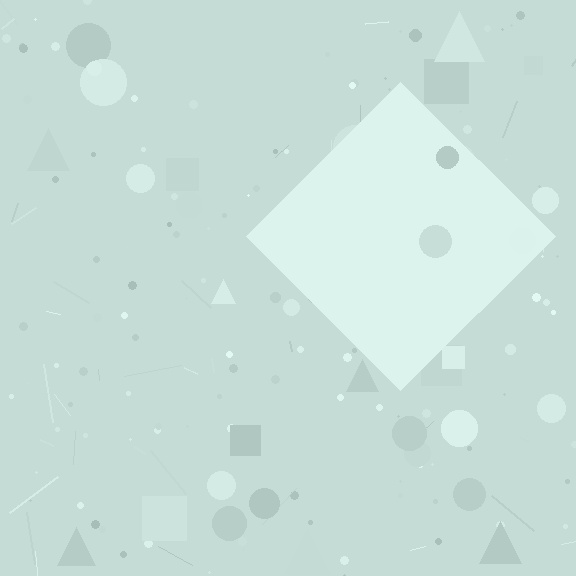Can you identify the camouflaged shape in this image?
The camouflaged shape is a diamond.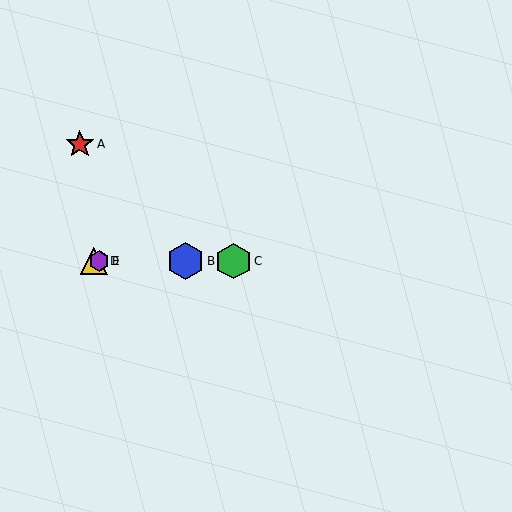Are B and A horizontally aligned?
No, B is at y≈261 and A is at y≈144.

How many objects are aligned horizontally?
4 objects (B, C, D, E) are aligned horizontally.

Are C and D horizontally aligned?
Yes, both are at y≈261.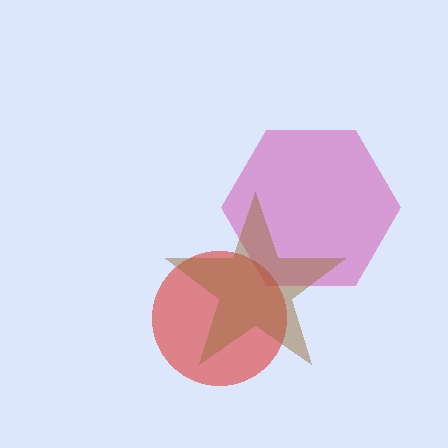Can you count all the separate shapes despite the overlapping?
Yes, there are 3 separate shapes.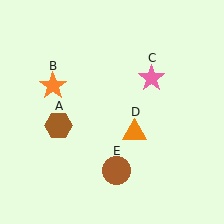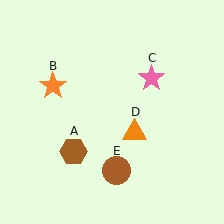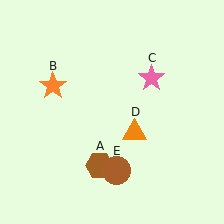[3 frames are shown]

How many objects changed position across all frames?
1 object changed position: brown hexagon (object A).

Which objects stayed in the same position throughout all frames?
Orange star (object B) and pink star (object C) and orange triangle (object D) and brown circle (object E) remained stationary.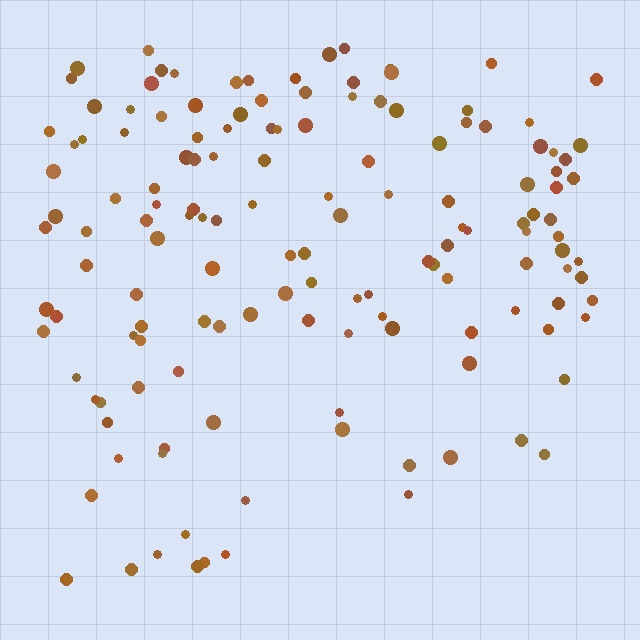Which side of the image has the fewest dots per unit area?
The bottom.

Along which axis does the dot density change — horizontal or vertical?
Vertical.